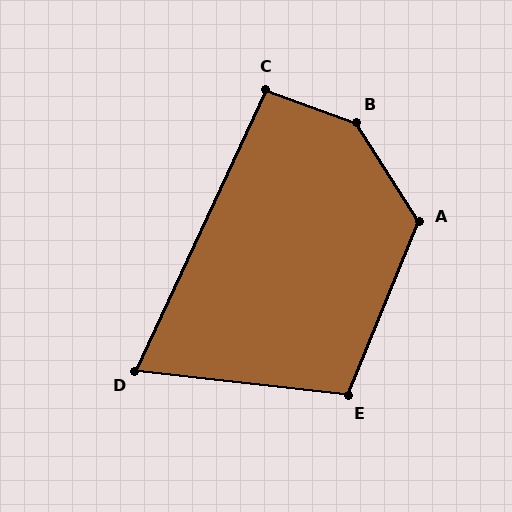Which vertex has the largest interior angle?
B, at approximately 142 degrees.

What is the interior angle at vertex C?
Approximately 95 degrees (approximately right).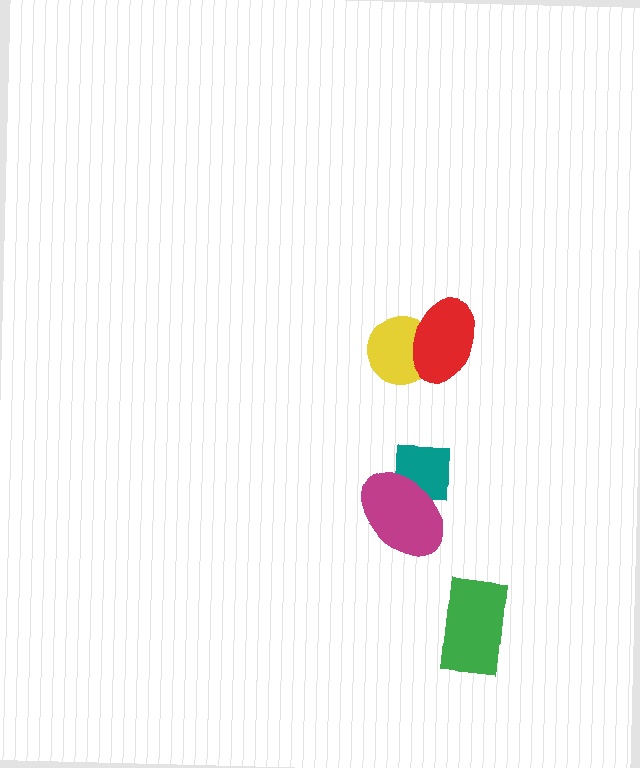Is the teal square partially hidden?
Yes, it is partially covered by another shape.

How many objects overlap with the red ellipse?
1 object overlaps with the red ellipse.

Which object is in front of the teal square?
The magenta ellipse is in front of the teal square.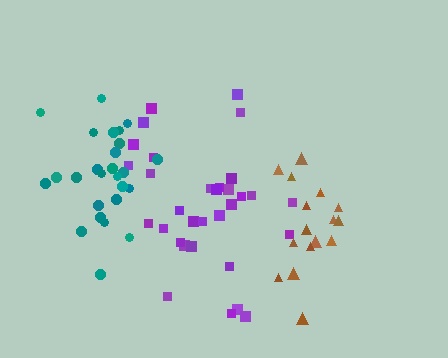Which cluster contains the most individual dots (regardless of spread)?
Purple (32).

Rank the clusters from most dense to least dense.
teal, purple, brown.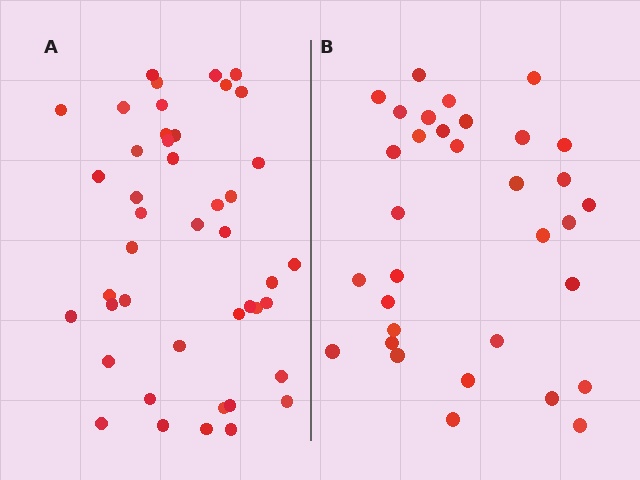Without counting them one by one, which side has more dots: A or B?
Region A (the left region) has more dots.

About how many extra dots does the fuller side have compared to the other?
Region A has roughly 12 or so more dots than region B.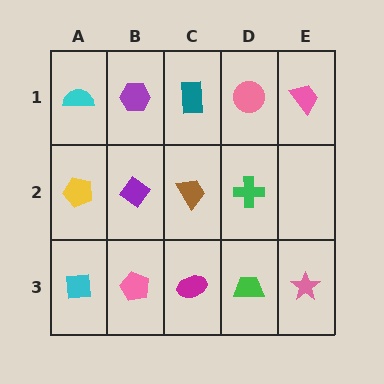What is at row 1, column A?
A cyan semicircle.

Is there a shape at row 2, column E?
No, that cell is empty.